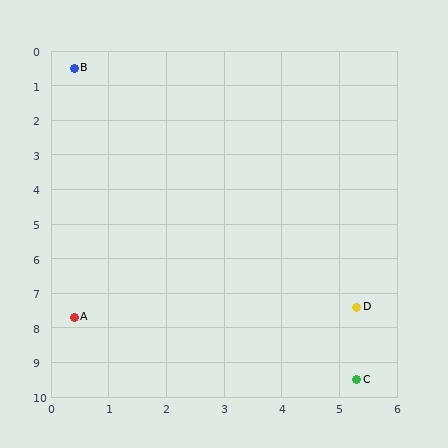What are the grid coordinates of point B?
Point B is at approximately (0.4, 0.5).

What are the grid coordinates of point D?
Point D is at approximately (5.3, 7.4).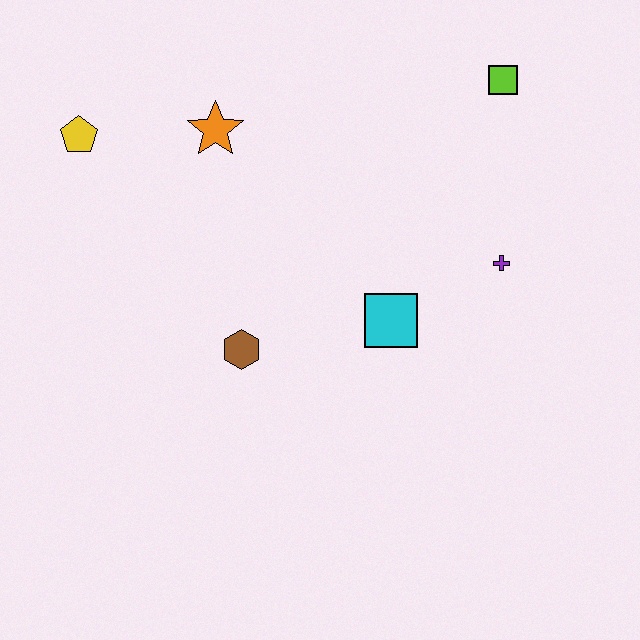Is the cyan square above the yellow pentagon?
No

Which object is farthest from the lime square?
The yellow pentagon is farthest from the lime square.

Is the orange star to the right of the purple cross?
No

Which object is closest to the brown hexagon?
The cyan square is closest to the brown hexagon.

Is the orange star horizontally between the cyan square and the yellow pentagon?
Yes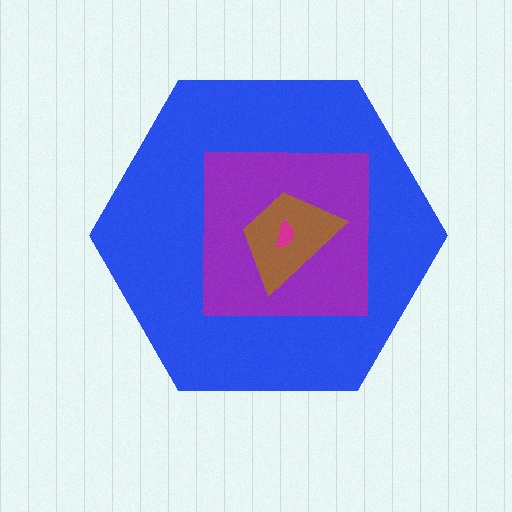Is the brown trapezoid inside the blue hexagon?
Yes.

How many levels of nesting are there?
4.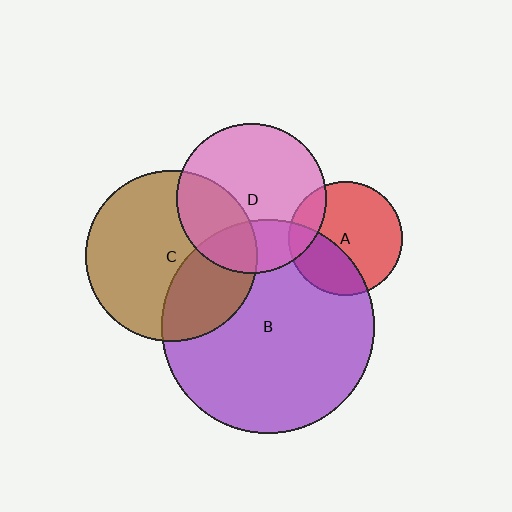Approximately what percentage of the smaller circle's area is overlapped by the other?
Approximately 35%.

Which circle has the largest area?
Circle B (purple).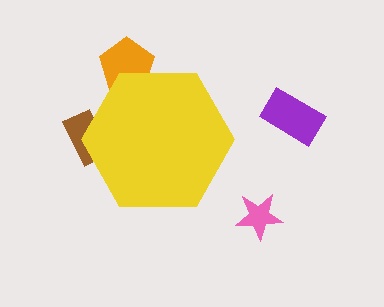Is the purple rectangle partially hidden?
No, the purple rectangle is fully visible.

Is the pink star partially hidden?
No, the pink star is fully visible.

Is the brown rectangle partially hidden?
Yes, the brown rectangle is partially hidden behind the yellow hexagon.